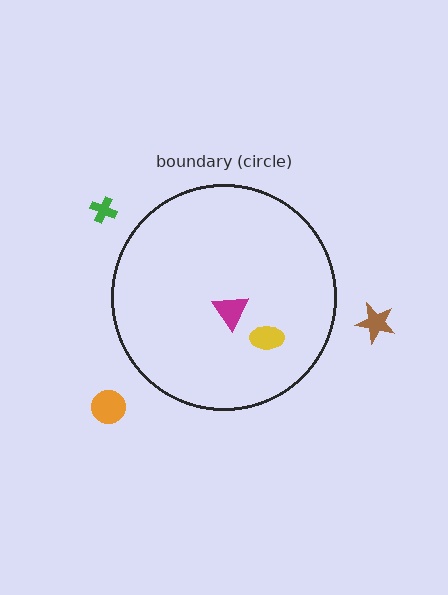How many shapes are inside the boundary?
2 inside, 3 outside.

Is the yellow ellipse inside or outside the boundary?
Inside.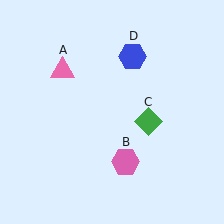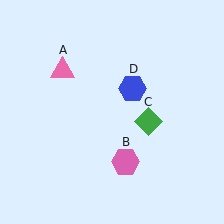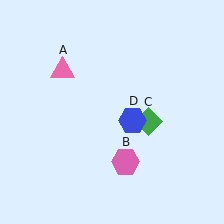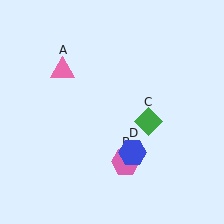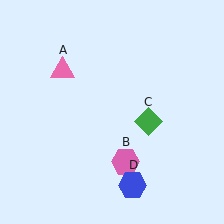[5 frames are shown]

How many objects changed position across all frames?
1 object changed position: blue hexagon (object D).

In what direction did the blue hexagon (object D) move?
The blue hexagon (object D) moved down.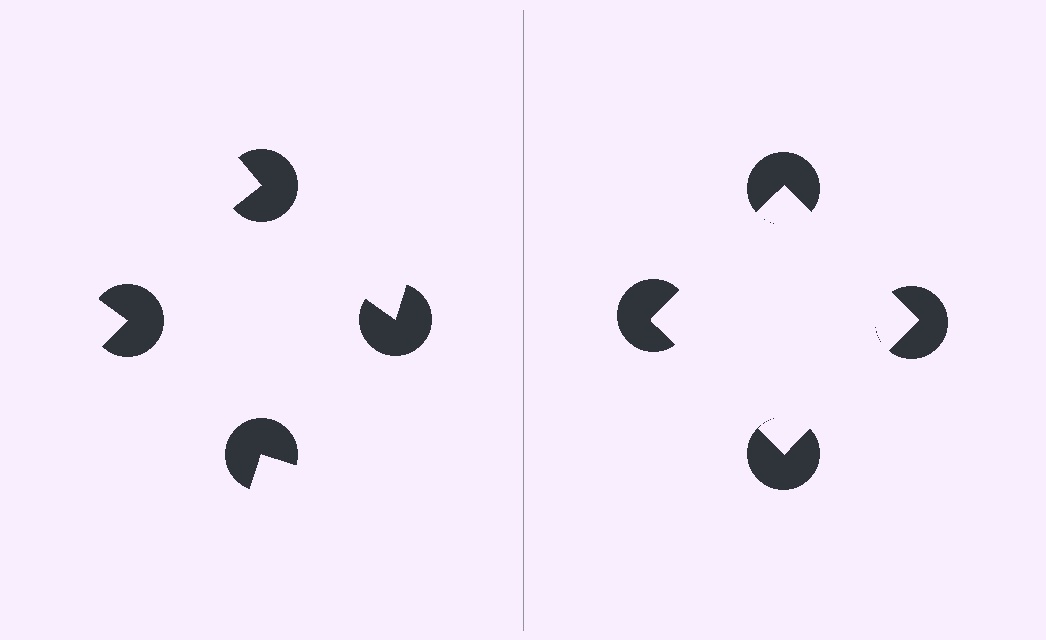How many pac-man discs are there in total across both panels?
8 — 4 on each side.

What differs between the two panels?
The pac-man discs are positioned identically on both sides; only the wedge orientations differ. On the right they align to a square; on the left they are misaligned.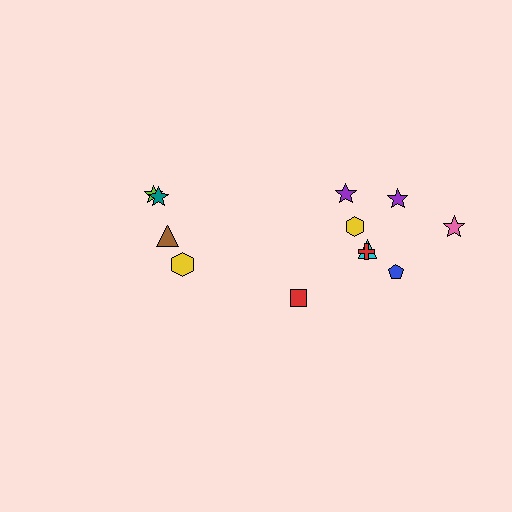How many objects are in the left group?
There are 4 objects.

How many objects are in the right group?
There are 8 objects.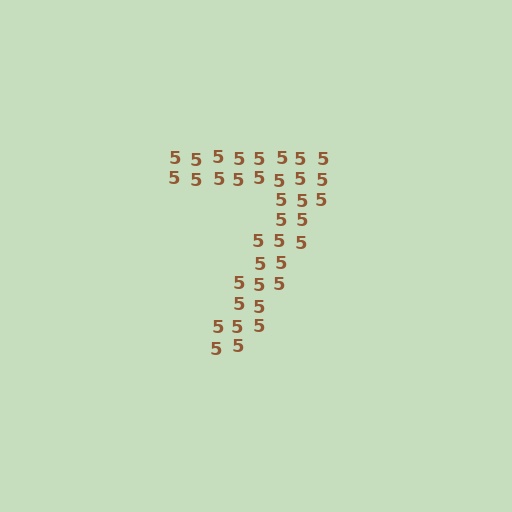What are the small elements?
The small elements are digit 5's.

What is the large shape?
The large shape is the digit 7.